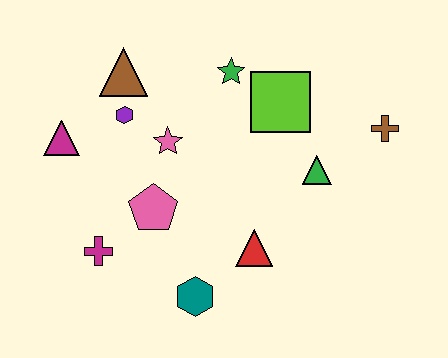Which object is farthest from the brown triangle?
The brown cross is farthest from the brown triangle.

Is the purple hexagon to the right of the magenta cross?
Yes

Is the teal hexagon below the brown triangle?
Yes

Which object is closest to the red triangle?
The teal hexagon is closest to the red triangle.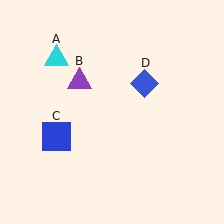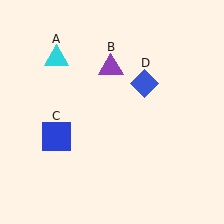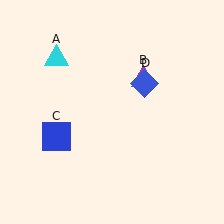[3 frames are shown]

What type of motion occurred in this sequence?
The purple triangle (object B) rotated clockwise around the center of the scene.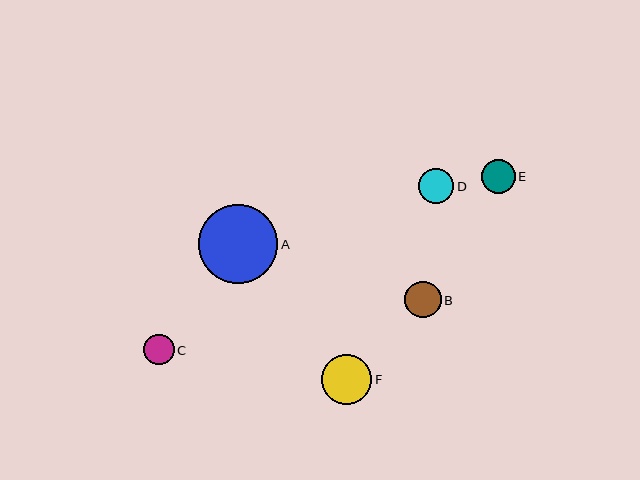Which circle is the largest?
Circle A is the largest with a size of approximately 79 pixels.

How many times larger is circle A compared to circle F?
Circle A is approximately 1.6 times the size of circle F.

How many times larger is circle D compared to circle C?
Circle D is approximately 1.2 times the size of circle C.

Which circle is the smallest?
Circle C is the smallest with a size of approximately 30 pixels.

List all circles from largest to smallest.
From largest to smallest: A, F, B, D, E, C.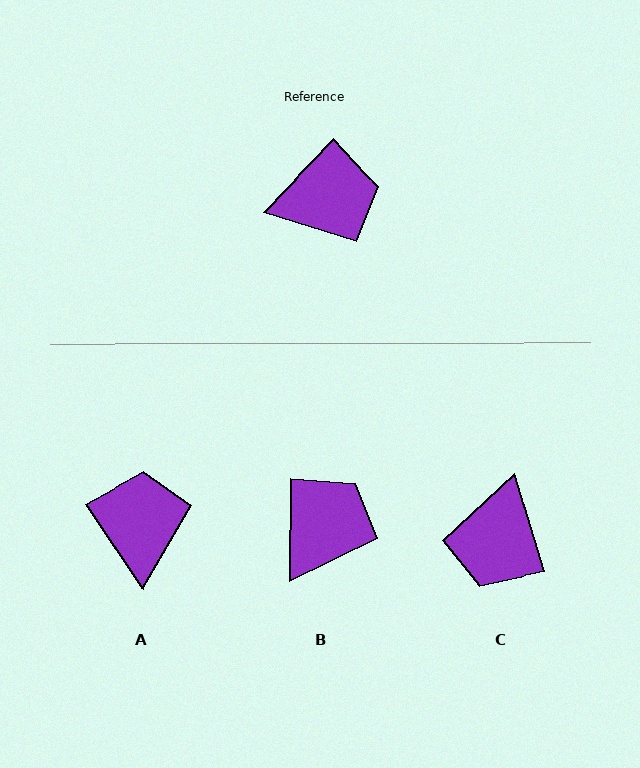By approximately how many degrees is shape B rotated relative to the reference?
Approximately 43 degrees counter-clockwise.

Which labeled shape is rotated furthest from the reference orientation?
C, about 120 degrees away.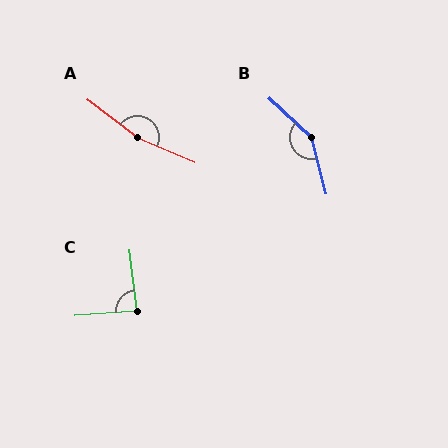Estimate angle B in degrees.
Approximately 147 degrees.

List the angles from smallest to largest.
C (87°), B (147°), A (166°).